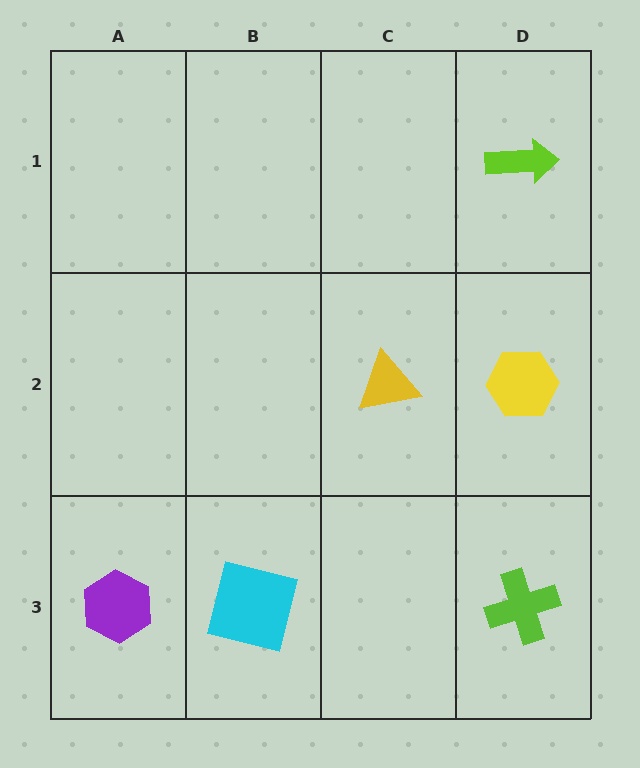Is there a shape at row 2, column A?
No, that cell is empty.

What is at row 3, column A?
A purple hexagon.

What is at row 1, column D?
A lime arrow.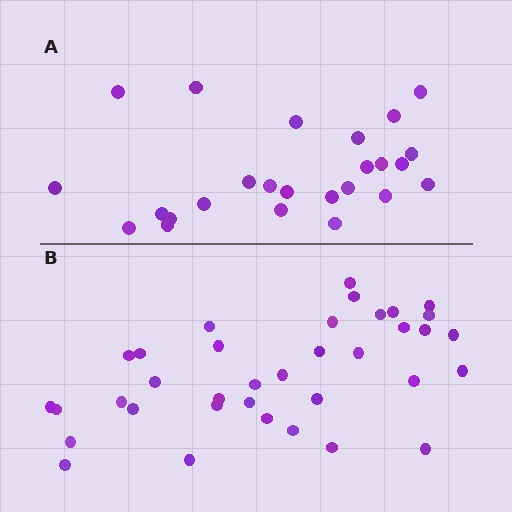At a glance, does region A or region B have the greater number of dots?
Region B (the bottom region) has more dots.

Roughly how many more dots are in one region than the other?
Region B has roughly 12 or so more dots than region A.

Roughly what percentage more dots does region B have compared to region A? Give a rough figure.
About 45% more.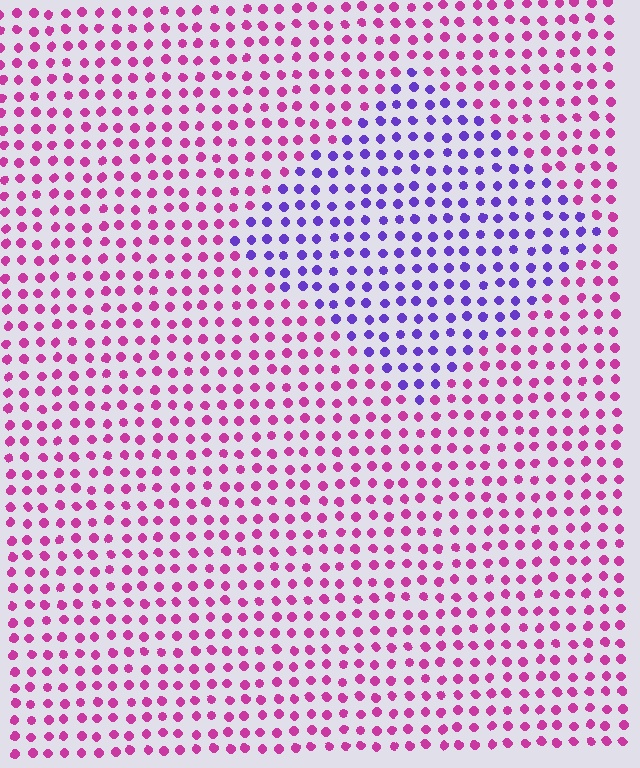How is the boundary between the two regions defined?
The boundary is defined purely by a slight shift in hue (about 58 degrees). Spacing, size, and orientation are identical on both sides.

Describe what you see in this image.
The image is filled with small magenta elements in a uniform arrangement. A diamond-shaped region is visible where the elements are tinted to a slightly different hue, forming a subtle color boundary.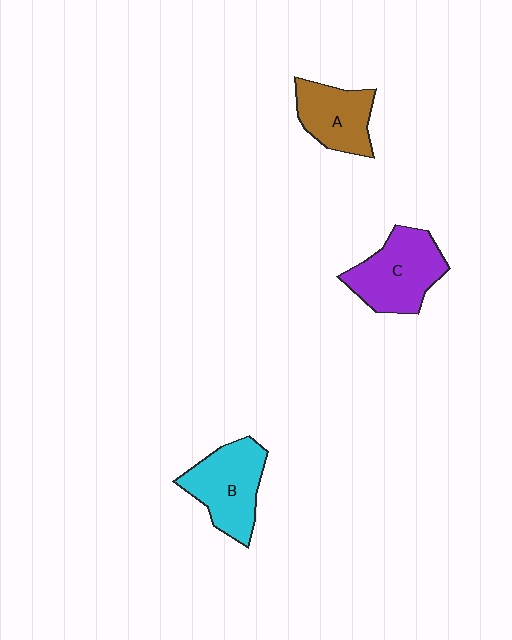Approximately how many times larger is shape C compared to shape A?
Approximately 1.3 times.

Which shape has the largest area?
Shape C (purple).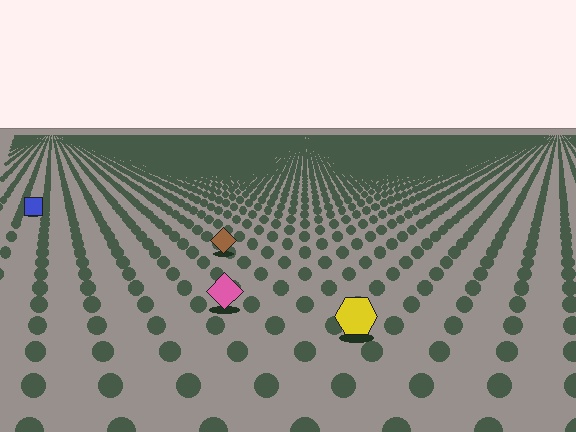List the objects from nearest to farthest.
From nearest to farthest: the yellow hexagon, the pink diamond, the brown diamond, the blue square.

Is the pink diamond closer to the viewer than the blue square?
Yes. The pink diamond is closer — you can tell from the texture gradient: the ground texture is coarser near it.